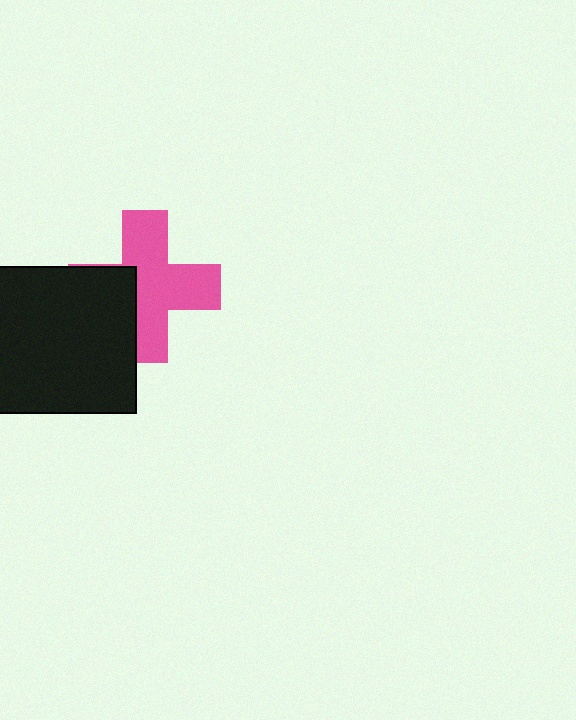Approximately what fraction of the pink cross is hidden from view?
Roughly 33% of the pink cross is hidden behind the black square.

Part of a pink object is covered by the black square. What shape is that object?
It is a cross.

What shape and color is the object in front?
The object in front is a black square.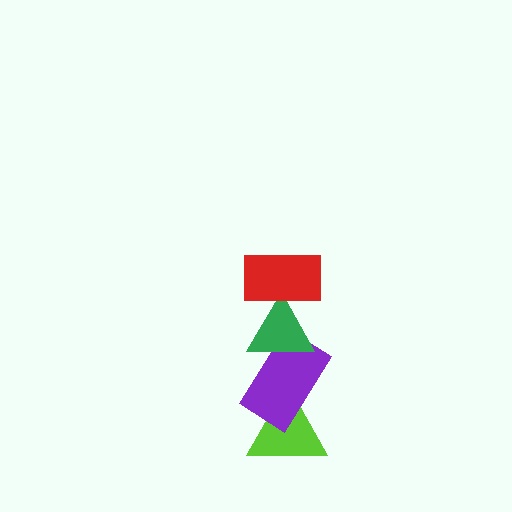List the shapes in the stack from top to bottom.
From top to bottom: the red rectangle, the green triangle, the purple rectangle, the lime triangle.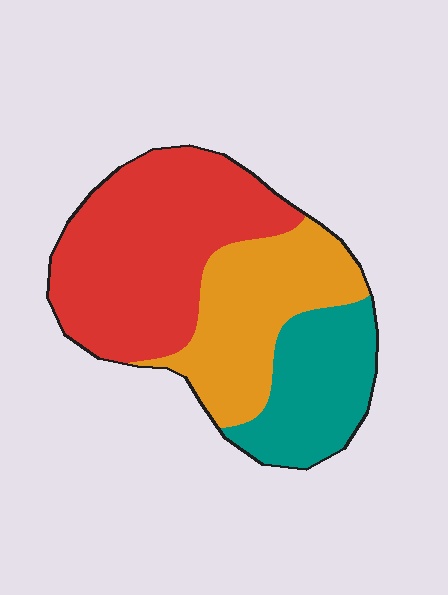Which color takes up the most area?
Red, at roughly 45%.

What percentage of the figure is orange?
Orange takes up between a sixth and a third of the figure.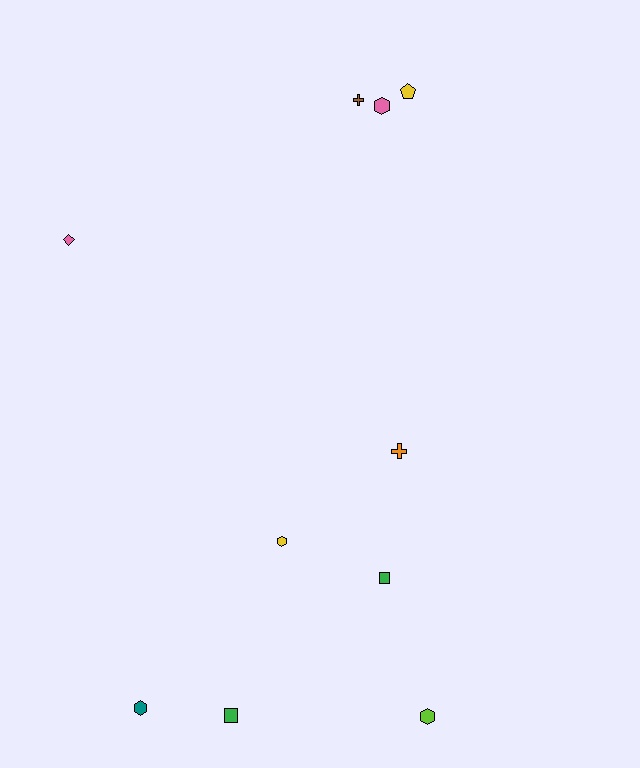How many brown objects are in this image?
There is 1 brown object.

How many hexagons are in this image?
There are 4 hexagons.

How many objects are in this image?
There are 10 objects.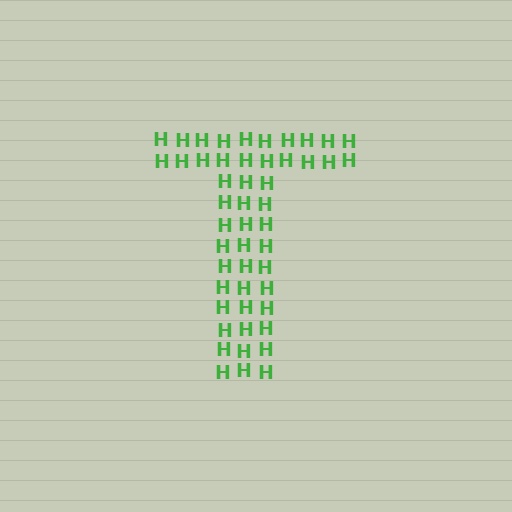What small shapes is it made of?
It is made of small letter H's.